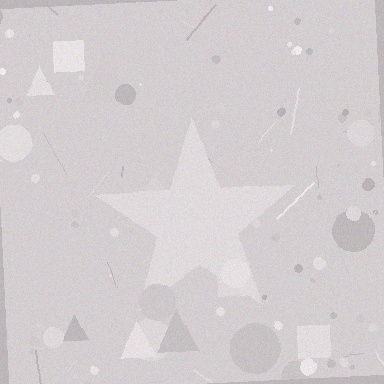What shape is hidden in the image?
A star is hidden in the image.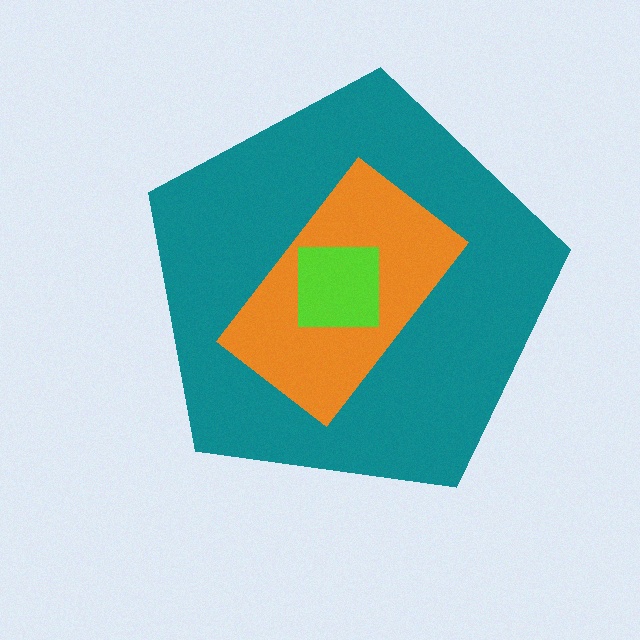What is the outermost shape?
The teal pentagon.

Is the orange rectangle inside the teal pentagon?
Yes.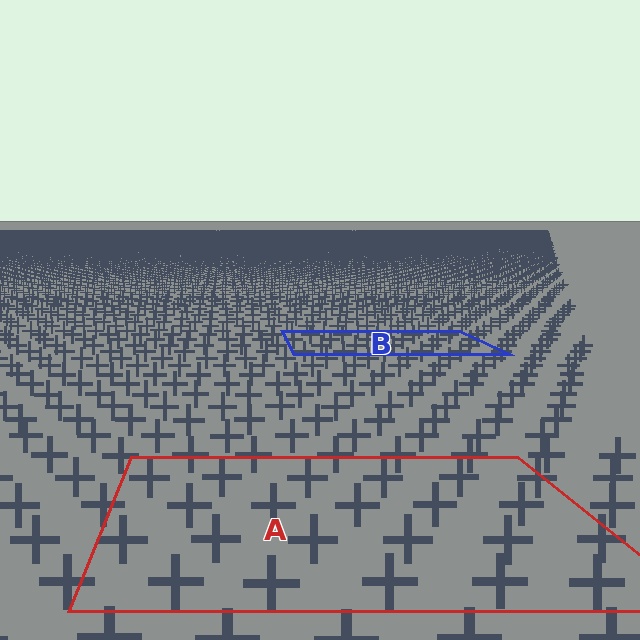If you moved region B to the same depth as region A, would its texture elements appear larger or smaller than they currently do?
They would appear larger. At a closer depth, the same texture elements are projected at a bigger on-screen size.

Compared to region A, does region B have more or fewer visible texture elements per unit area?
Region B has more texture elements per unit area — they are packed more densely because it is farther away.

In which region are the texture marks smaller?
The texture marks are smaller in region B, because it is farther away.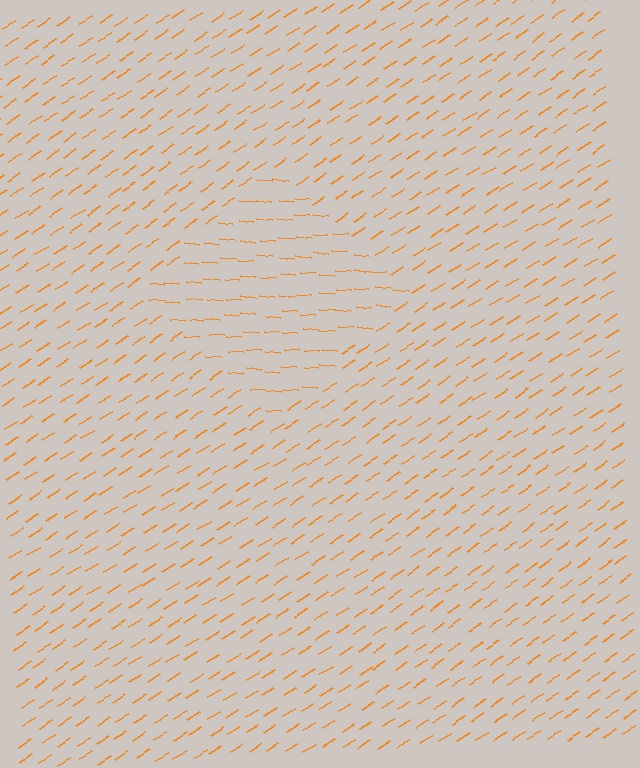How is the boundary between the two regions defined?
The boundary is defined purely by a change in line orientation (approximately 37 degrees difference). All lines are the same color and thickness.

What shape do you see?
I see a diamond.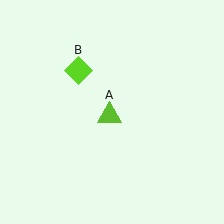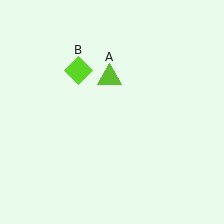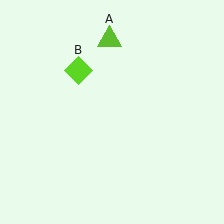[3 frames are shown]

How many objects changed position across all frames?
1 object changed position: lime triangle (object A).